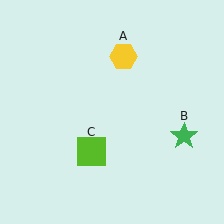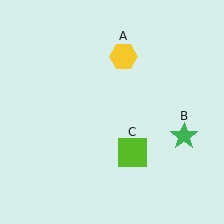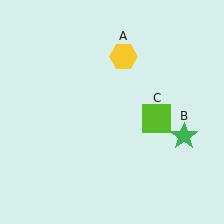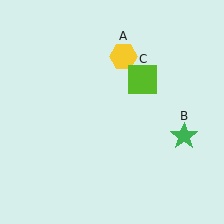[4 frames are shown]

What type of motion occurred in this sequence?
The lime square (object C) rotated counterclockwise around the center of the scene.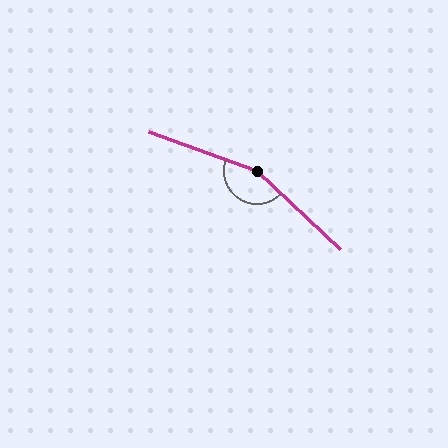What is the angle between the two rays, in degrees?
Approximately 157 degrees.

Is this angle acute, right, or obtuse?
It is obtuse.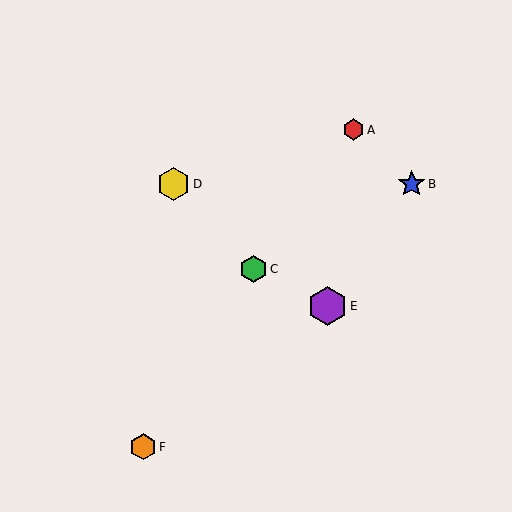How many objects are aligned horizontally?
2 objects (B, D) are aligned horizontally.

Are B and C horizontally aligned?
No, B is at y≈184 and C is at y≈269.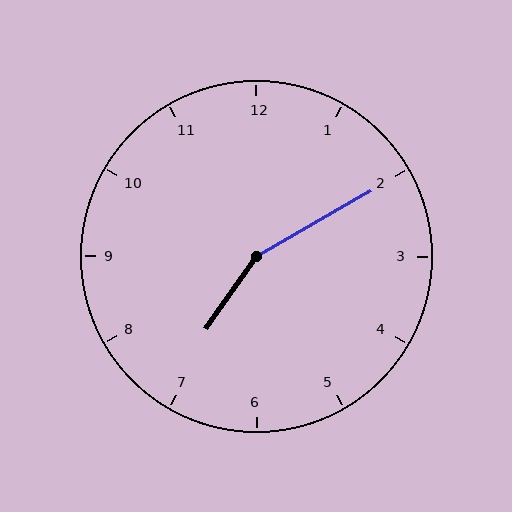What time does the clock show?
7:10.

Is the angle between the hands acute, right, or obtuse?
It is obtuse.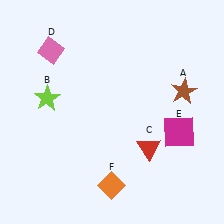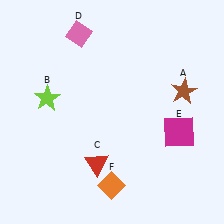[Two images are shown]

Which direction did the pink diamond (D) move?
The pink diamond (D) moved right.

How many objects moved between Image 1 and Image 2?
2 objects moved between the two images.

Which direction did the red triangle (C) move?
The red triangle (C) moved left.